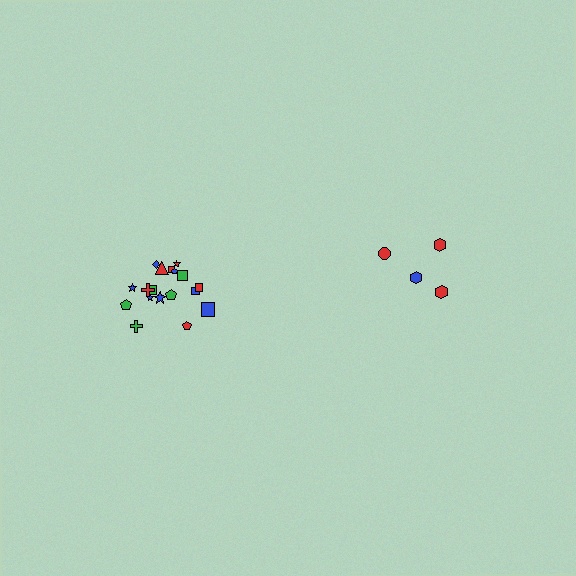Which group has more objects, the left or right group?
The left group.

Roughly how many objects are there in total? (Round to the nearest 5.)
Roughly 20 objects in total.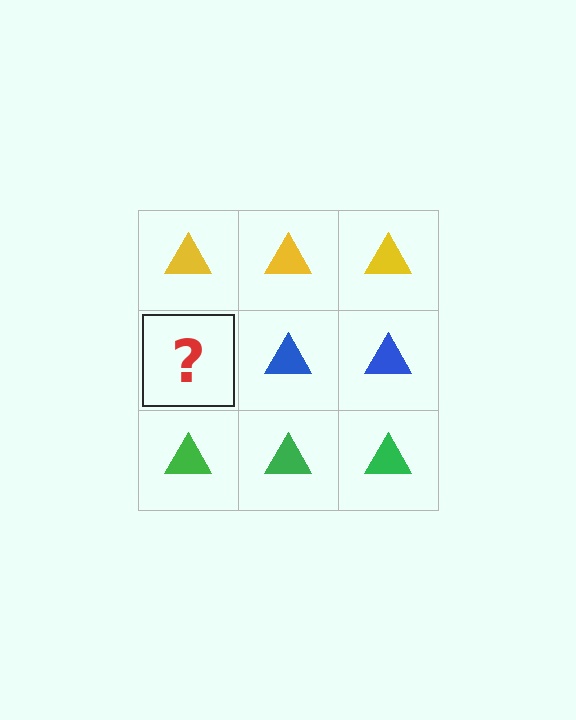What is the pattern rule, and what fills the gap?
The rule is that each row has a consistent color. The gap should be filled with a blue triangle.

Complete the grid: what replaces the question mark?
The question mark should be replaced with a blue triangle.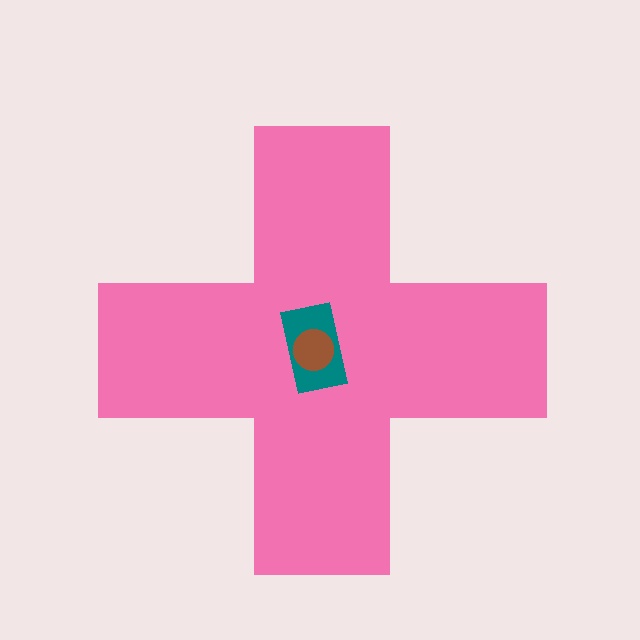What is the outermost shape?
The pink cross.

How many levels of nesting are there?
3.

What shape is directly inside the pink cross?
The teal rectangle.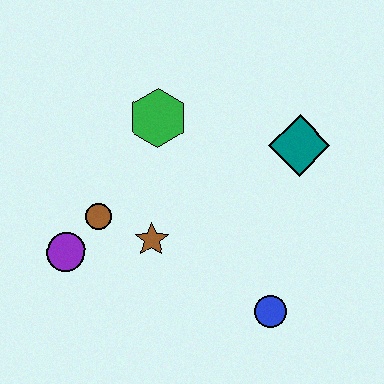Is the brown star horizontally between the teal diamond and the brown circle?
Yes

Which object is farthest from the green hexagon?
The blue circle is farthest from the green hexagon.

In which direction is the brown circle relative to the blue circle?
The brown circle is to the left of the blue circle.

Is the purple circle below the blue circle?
No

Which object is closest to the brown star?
The brown circle is closest to the brown star.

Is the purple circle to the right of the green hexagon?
No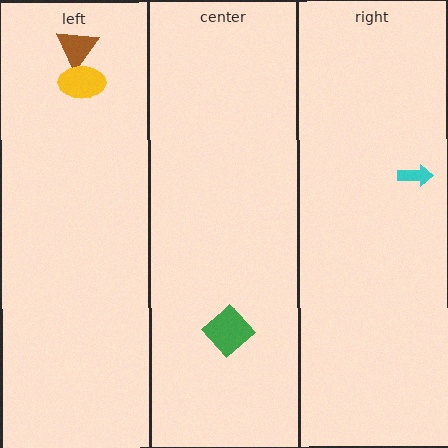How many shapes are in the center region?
1.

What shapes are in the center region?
The green diamond.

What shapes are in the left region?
The brown triangle, the yellow ellipse.